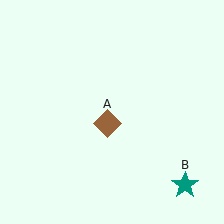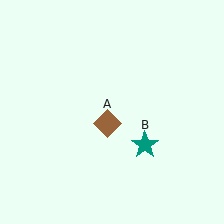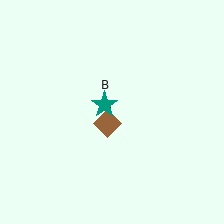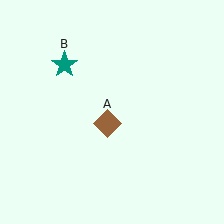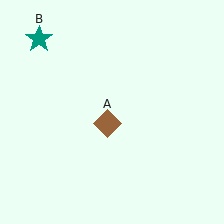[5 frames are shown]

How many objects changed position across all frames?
1 object changed position: teal star (object B).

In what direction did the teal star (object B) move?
The teal star (object B) moved up and to the left.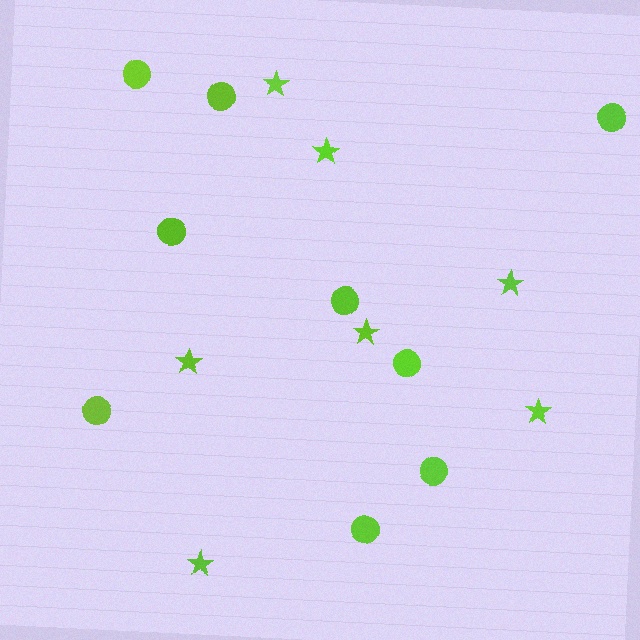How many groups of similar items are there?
There are 2 groups: one group of stars (7) and one group of circles (9).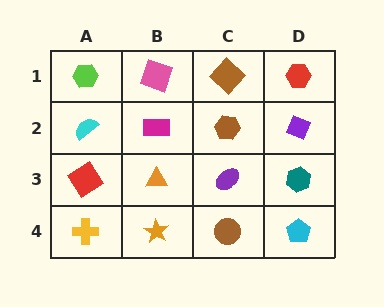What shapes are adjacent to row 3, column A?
A cyan semicircle (row 2, column A), a yellow cross (row 4, column A), an orange triangle (row 3, column B).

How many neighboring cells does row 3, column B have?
4.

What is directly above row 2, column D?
A red hexagon.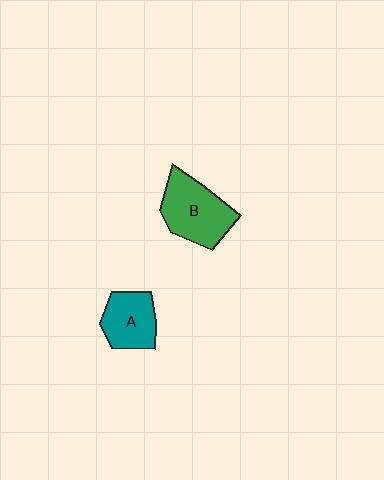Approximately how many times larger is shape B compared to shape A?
Approximately 1.4 times.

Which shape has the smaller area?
Shape A (teal).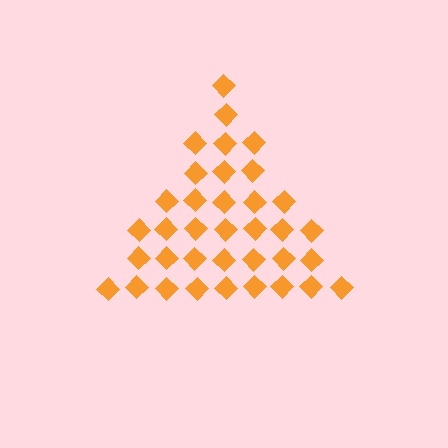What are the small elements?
The small elements are diamonds.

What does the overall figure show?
The overall figure shows a triangle.